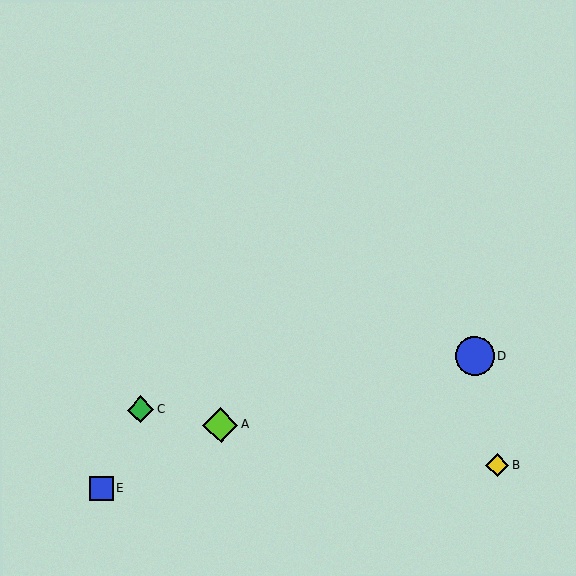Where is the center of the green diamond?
The center of the green diamond is at (141, 410).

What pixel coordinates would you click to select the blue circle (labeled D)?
Click at (475, 356) to select the blue circle D.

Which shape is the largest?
The blue circle (labeled D) is the largest.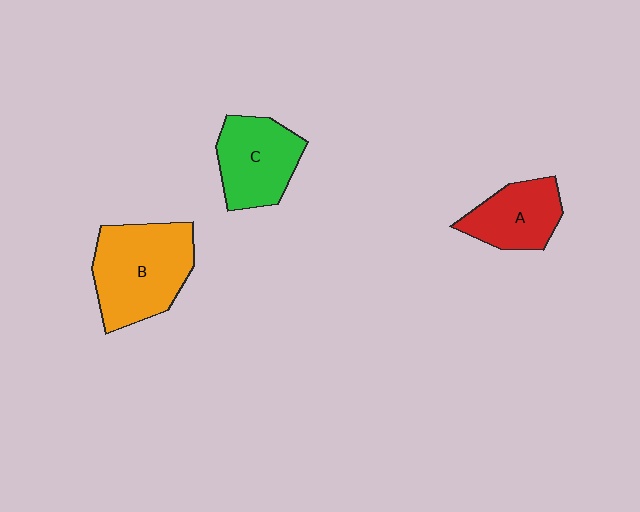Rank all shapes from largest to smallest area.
From largest to smallest: B (orange), C (green), A (red).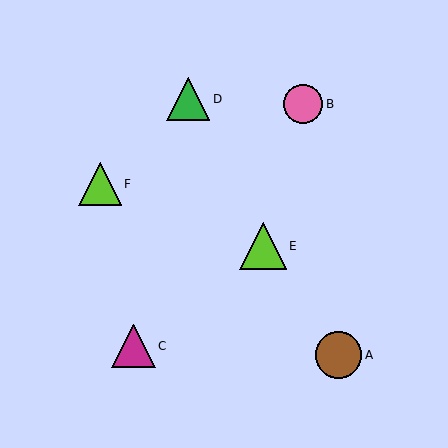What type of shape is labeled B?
Shape B is a pink circle.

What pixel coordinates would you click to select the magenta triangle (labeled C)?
Click at (133, 346) to select the magenta triangle C.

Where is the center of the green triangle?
The center of the green triangle is at (188, 99).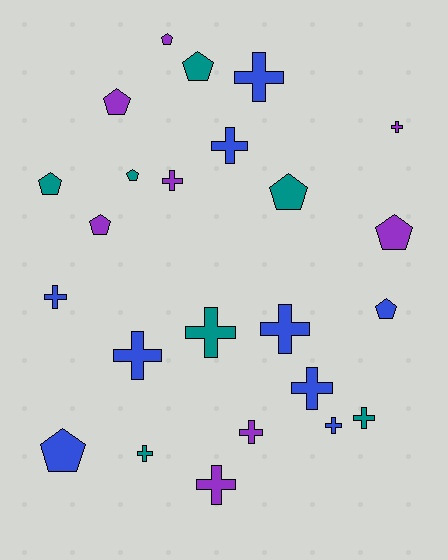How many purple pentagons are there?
There are 4 purple pentagons.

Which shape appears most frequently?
Cross, with 14 objects.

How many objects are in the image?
There are 24 objects.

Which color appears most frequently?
Blue, with 9 objects.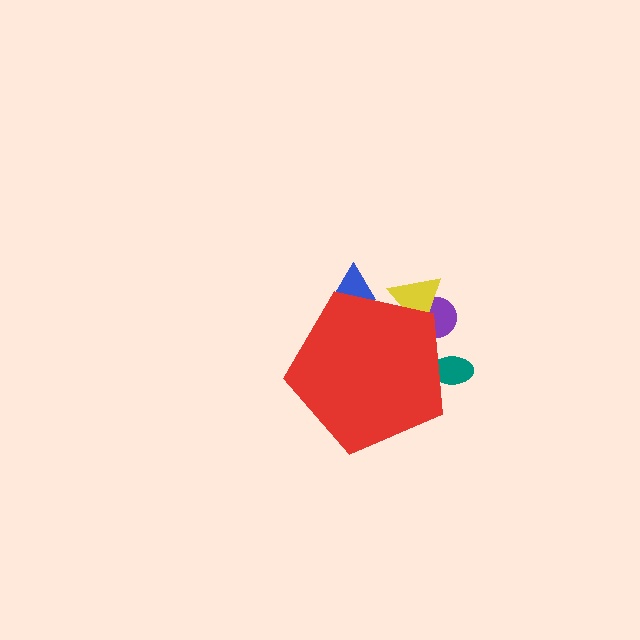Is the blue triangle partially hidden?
Yes, the blue triangle is partially hidden behind the red pentagon.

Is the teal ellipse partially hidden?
Yes, the teal ellipse is partially hidden behind the red pentagon.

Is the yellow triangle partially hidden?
Yes, the yellow triangle is partially hidden behind the red pentagon.